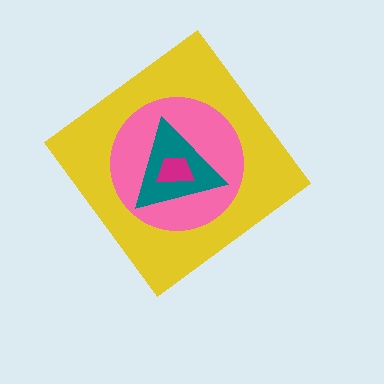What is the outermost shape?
The yellow diamond.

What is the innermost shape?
The magenta trapezoid.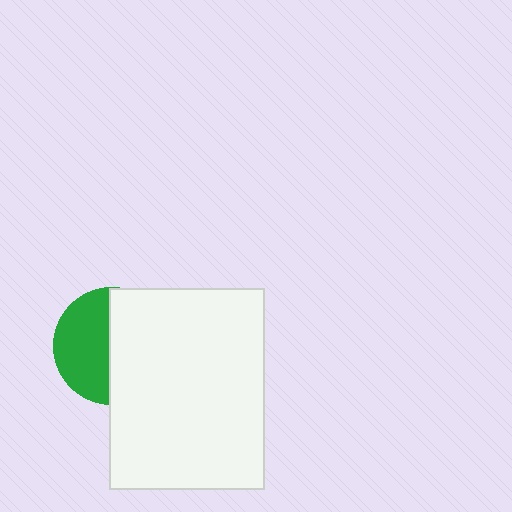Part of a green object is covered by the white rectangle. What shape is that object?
It is a circle.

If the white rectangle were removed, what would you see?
You would see the complete green circle.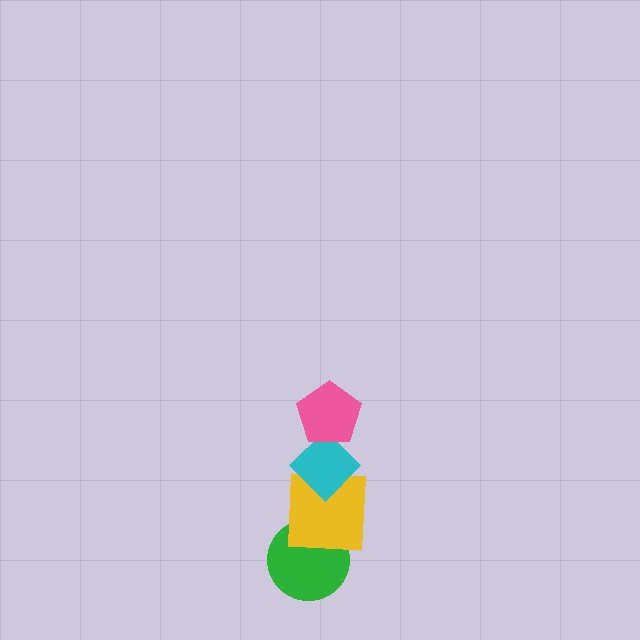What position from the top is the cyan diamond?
The cyan diamond is 2nd from the top.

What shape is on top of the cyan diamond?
The pink pentagon is on top of the cyan diamond.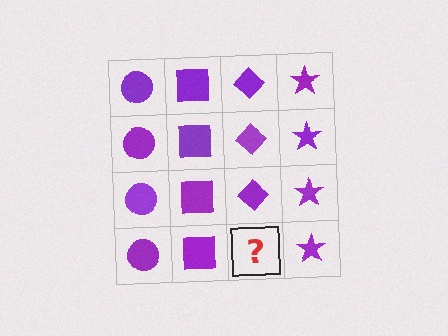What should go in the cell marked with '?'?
The missing cell should contain a purple diamond.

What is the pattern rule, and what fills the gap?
The rule is that each column has a consistent shape. The gap should be filled with a purple diamond.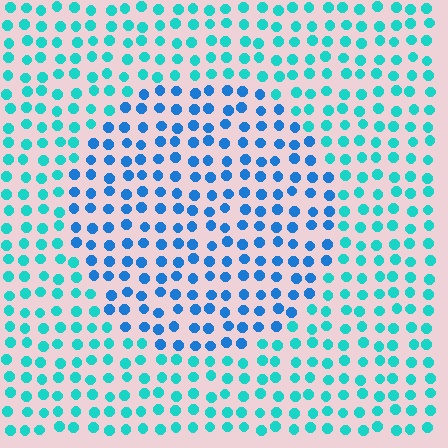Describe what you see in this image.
The image is filled with small cyan elements in a uniform arrangement. A circle-shaped region is visible where the elements are tinted to a slightly different hue, forming a subtle color boundary.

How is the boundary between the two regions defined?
The boundary is defined purely by a slight shift in hue (about 34 degrees). Spacing, size, and orientation are identical on both sides.